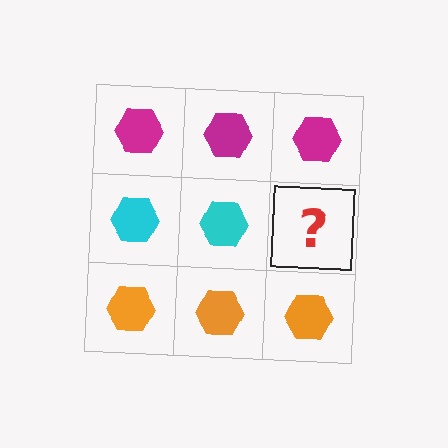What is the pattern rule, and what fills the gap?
The rule is that each row has a consistent color. The gap should be filled with a cyan hexagon.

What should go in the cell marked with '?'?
The missing cell should contain a cyan hexagon.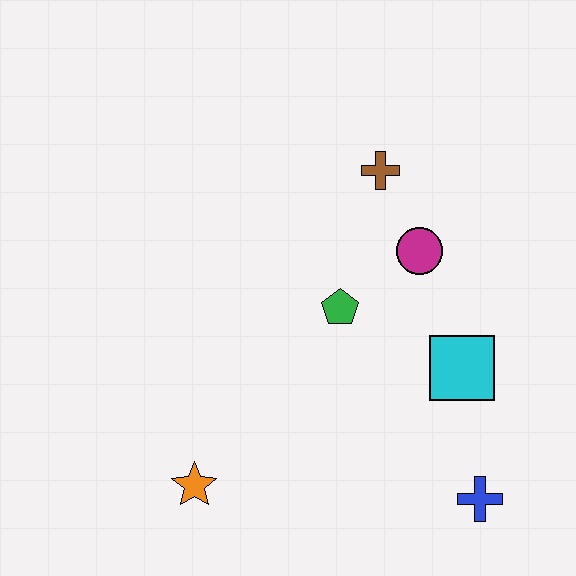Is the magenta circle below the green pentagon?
No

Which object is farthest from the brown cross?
The orange star is farthest from the brown cross.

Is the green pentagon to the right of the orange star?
Yes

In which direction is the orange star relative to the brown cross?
The orange star is below the brown cross.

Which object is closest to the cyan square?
The magenta circle is closest to the cyan square.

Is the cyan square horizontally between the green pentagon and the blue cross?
Yes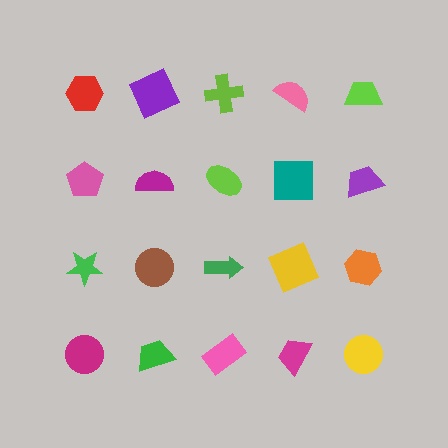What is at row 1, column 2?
A purple square.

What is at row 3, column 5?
An orange hexagon.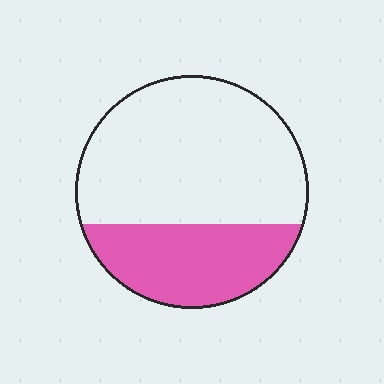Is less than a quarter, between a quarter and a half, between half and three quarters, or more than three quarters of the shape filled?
Between a quarter and a half.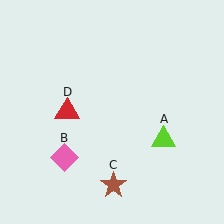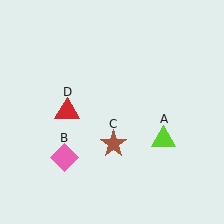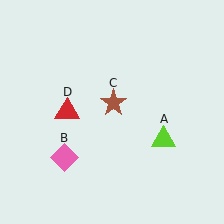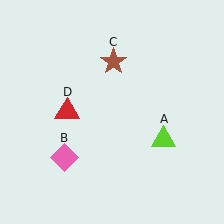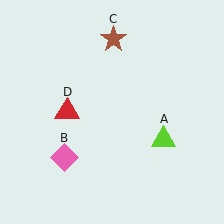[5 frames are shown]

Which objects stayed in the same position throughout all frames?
Lime triangle (object A) and pink diamond (object B) and red triangle (object D) remained stationary.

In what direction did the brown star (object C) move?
The brown star (object C) moved up.